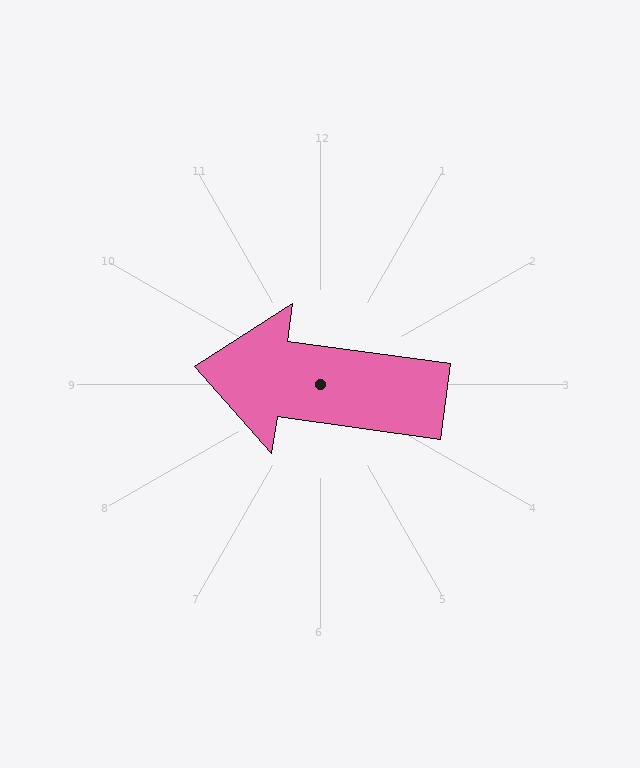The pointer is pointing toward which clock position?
Roughly 9 o'clock.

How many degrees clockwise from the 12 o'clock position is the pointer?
Approximately 278 degrees.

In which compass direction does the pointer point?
West.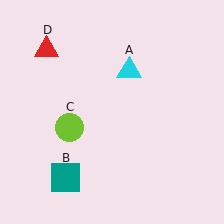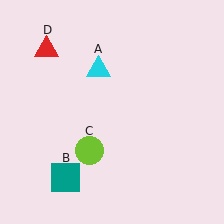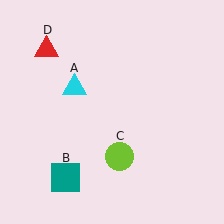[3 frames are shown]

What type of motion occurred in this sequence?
The cyan triangle (object A), lime circle (object C) rotated counterclockwise around the center of the scene.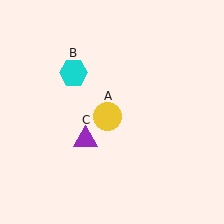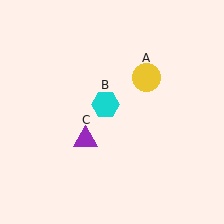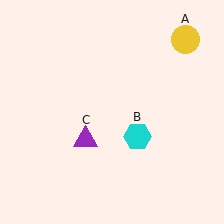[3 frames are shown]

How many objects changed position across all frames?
2 objects changed position: yellow circle (object A), cyan hexagon (object B).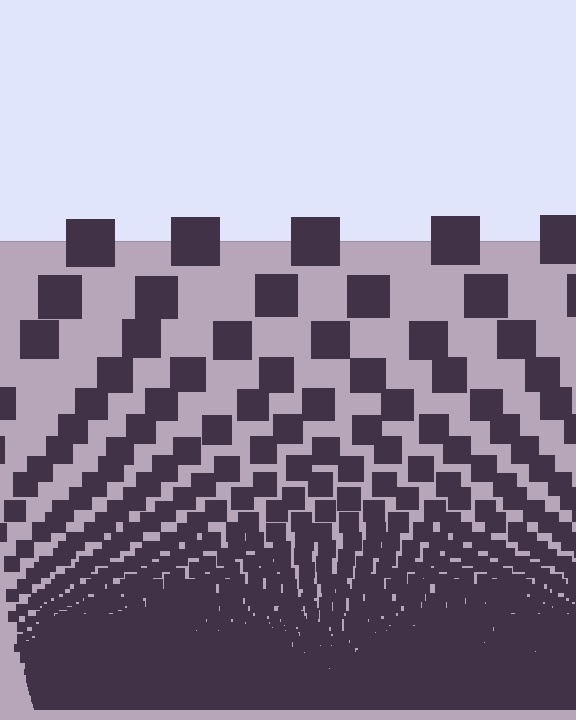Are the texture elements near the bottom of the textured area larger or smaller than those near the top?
Smaller. The gradient is inverted — elements near the bottom are smaller and denser.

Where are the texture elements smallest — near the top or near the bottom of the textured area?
Near the bottom.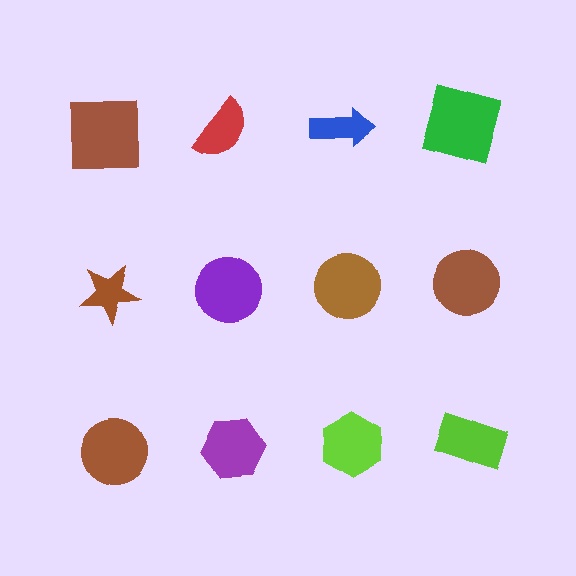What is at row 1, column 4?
A green square.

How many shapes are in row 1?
4 shapes.